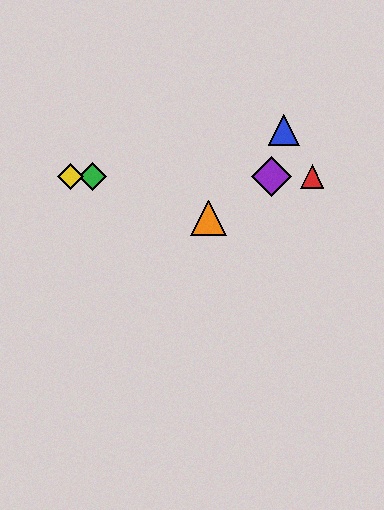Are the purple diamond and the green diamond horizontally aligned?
Yes, both are at y≈176.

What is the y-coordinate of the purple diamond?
The purple diamond is at y≈176.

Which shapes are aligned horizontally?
The red triangle, the green diamond, the yellow diamond, the purple diamond are aligned horizontally.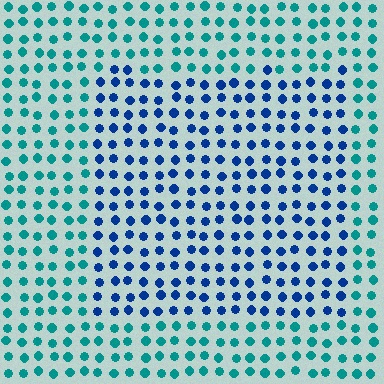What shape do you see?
I see a rectangle.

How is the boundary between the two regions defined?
The boundary is defined purely by a slight shift in hue (about 42 degrees). Spacing, size, and orientation are identical on both sides.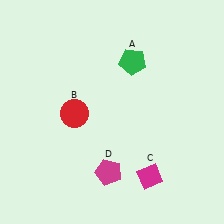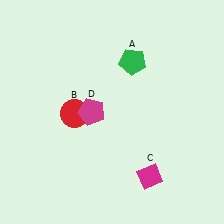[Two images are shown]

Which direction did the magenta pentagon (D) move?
The magenta pentagon (D) moved up.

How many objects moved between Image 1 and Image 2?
1 object moved between the two images.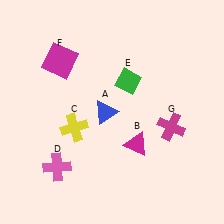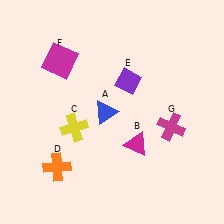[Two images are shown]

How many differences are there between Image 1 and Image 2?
There are 2 differences between the two images.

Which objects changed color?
D changed from pink to orange. E changed from green to purple.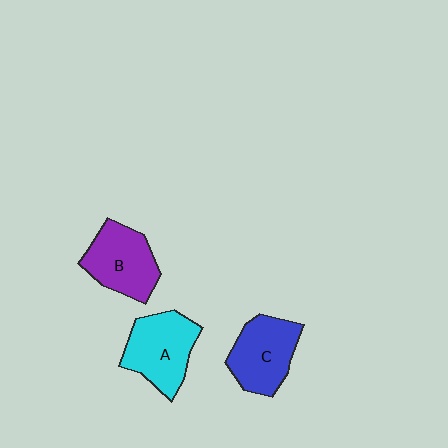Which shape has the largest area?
Shape A (cyan).